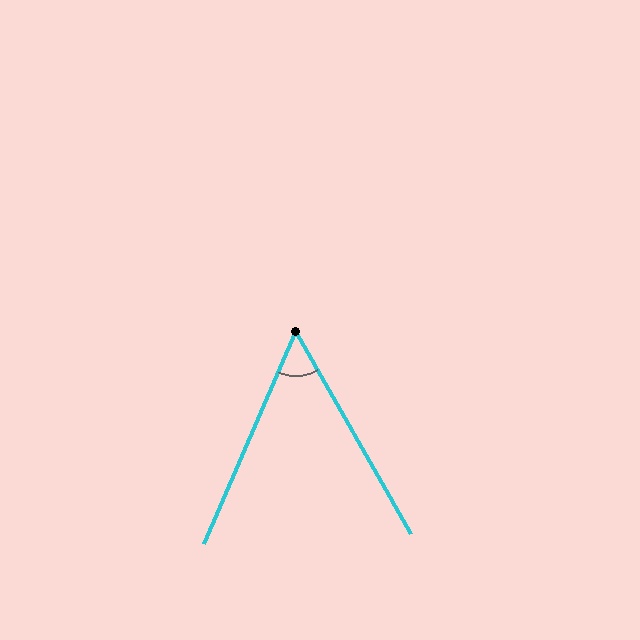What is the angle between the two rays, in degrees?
Approximately 53 degrees.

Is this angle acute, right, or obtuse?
It is acute.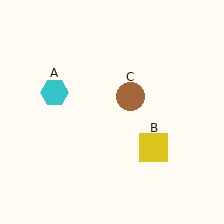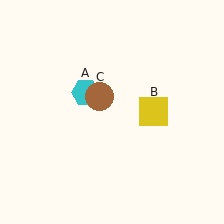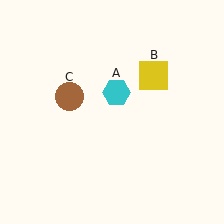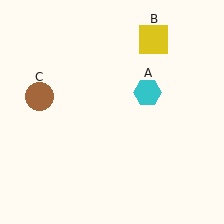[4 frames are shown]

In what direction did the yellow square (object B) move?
The yellow square (object B) moved up.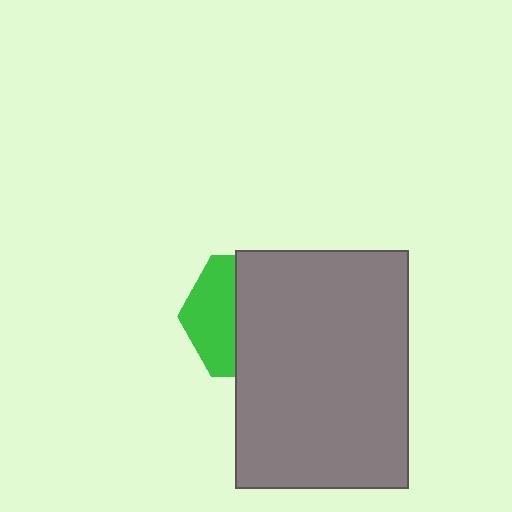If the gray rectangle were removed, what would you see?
You would see the complete green hexagon.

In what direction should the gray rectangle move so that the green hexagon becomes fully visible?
The gray rectangle should move right. That is the shortest direction to clear the overlap and leave the green hexagon fully visible.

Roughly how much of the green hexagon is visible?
A small part of it is visible (roughly 39%).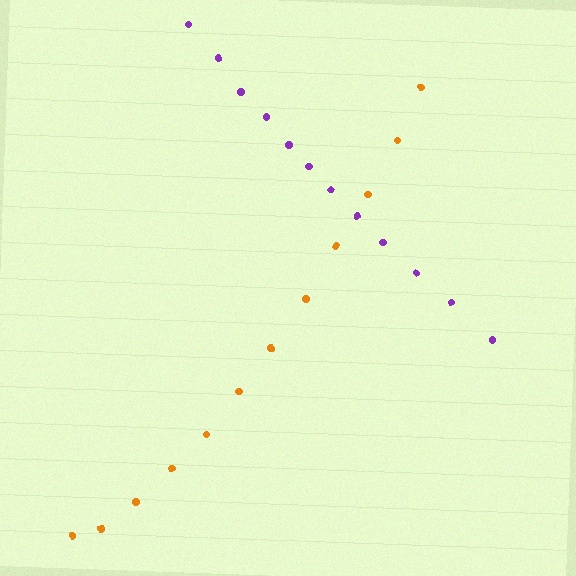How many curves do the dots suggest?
There are 2 distinct paths.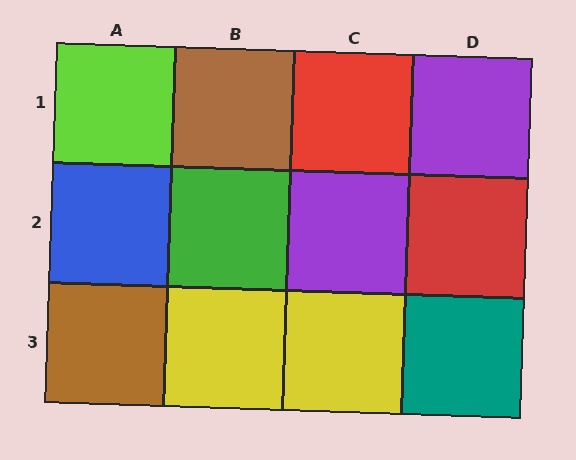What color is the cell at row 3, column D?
Teal.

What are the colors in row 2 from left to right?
Blue, green, purple, red.